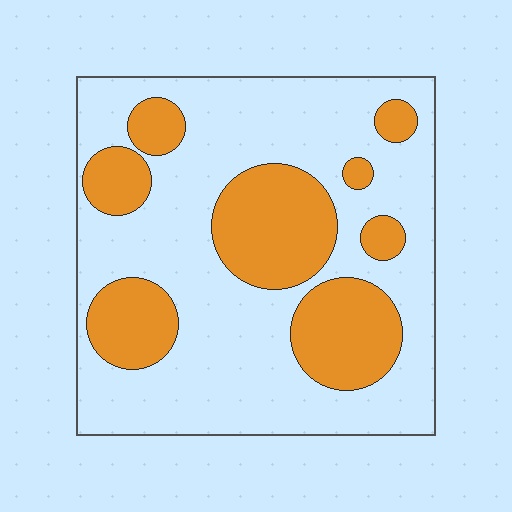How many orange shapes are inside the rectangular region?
8.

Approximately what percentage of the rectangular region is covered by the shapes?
Approximately 30%.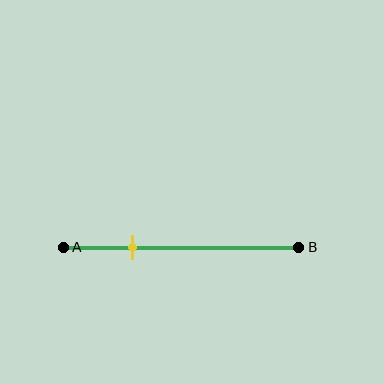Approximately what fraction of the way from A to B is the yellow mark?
The yellow mark is approximately 30% of the way from A to B.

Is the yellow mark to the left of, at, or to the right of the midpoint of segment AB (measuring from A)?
The yellow mark is to the left of the midpoint of segment AB.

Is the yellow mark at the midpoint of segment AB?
No, the mark is at about 30% from A, not at the 50% midpoint.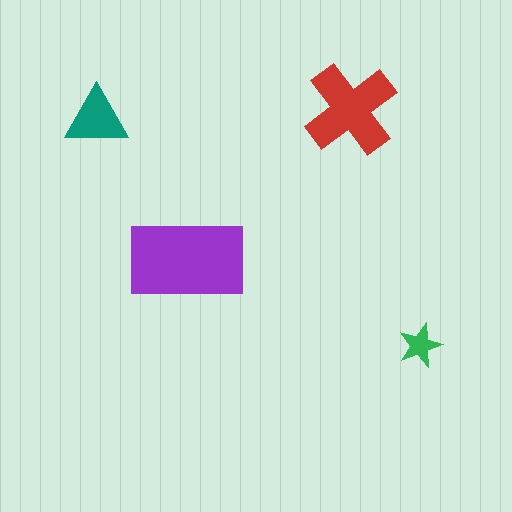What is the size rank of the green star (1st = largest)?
4th.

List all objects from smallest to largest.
The green star, the teal triangle, the red cross, the purple rectangle.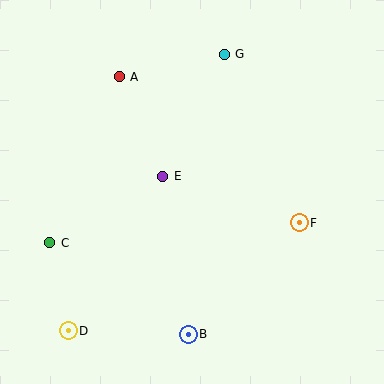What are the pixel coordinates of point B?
Point B is at (188, 334).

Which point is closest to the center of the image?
Point E at (163, 176) is closest to the center.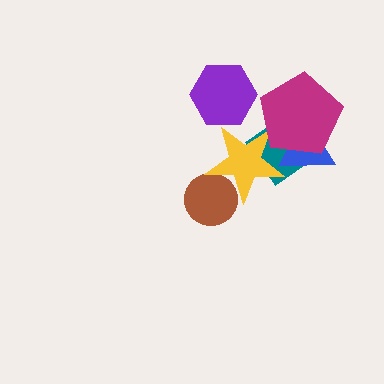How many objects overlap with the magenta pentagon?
3 objects overlap with the magenta pentagon.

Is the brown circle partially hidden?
Yes, it is partially covered by another shape.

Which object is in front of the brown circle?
The yellow star is in front of the brown circle.